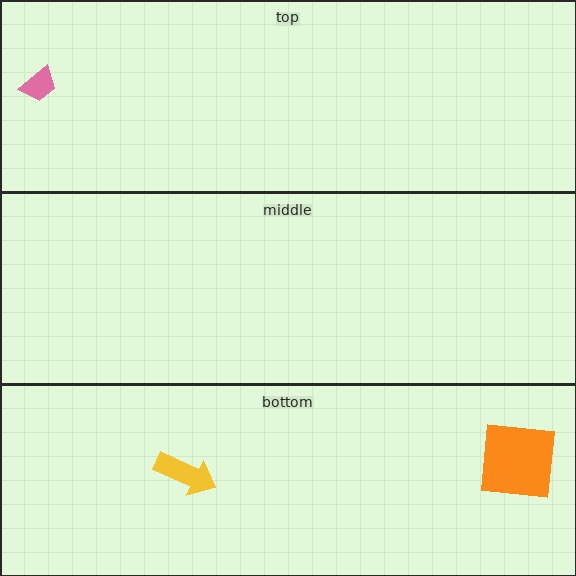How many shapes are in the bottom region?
2.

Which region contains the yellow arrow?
The bottom region.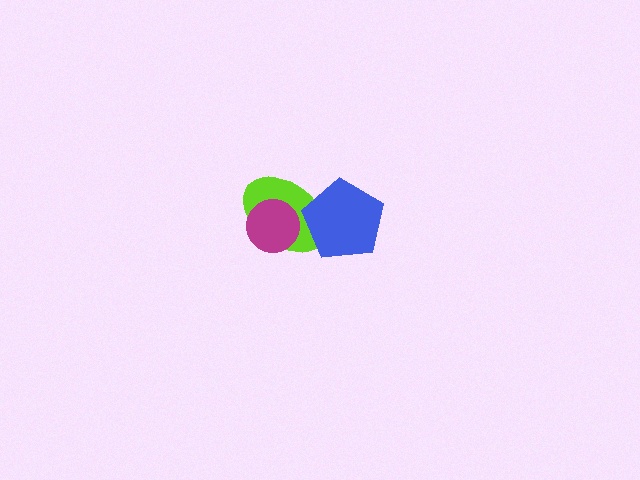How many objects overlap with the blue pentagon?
1 object overlaps with the blue pentagon.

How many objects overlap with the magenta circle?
1 object overlaps with the magenta circle.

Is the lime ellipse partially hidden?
Yes, it is partially covered by another shape.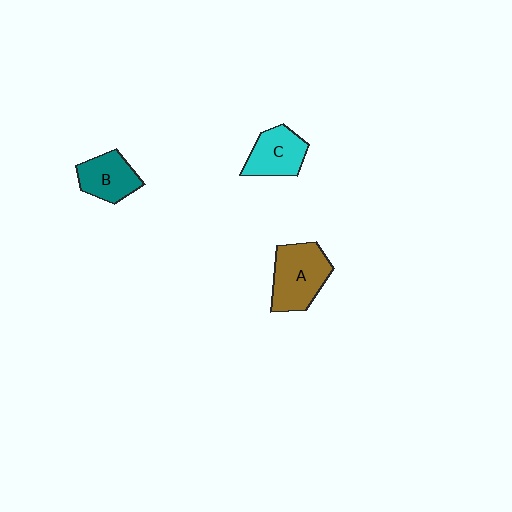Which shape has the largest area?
Shape A (brown).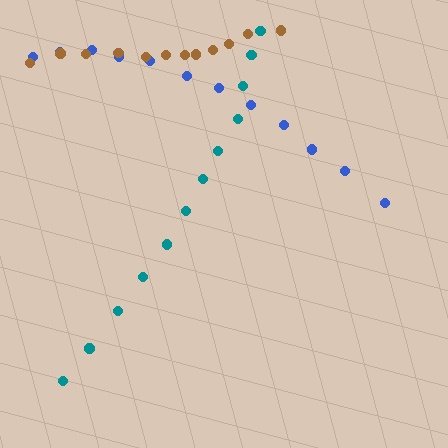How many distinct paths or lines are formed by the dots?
There are 3 distinct paths.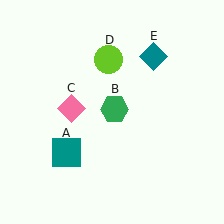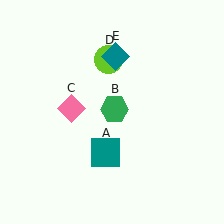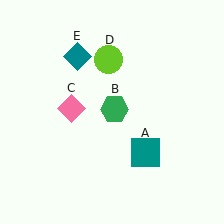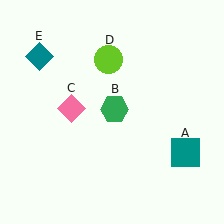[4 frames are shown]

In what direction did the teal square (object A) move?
The teal square (object A) moved right.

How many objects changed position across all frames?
2 objects changed position: teal square (object A), teal diamond (object E).